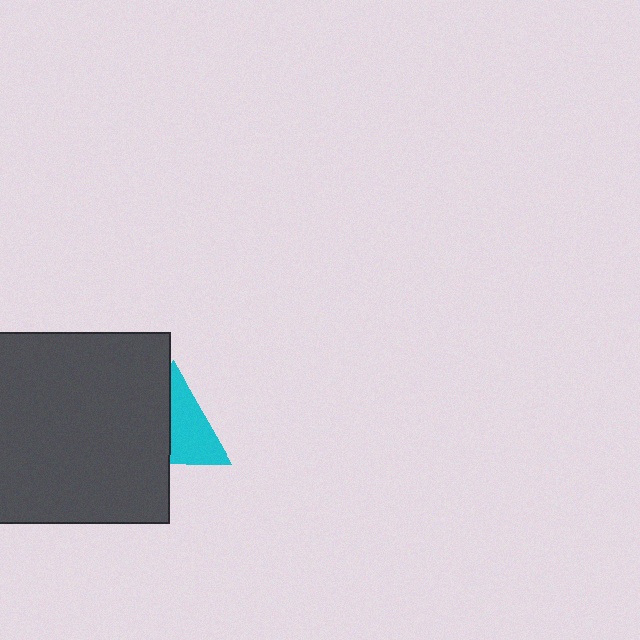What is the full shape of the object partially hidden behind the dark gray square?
The partially hidden object is a cyan triangle.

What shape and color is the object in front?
The object in front is a dark gray square.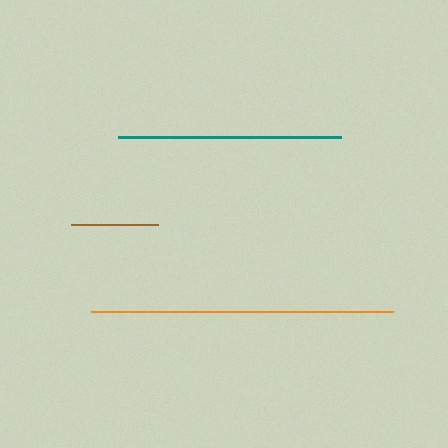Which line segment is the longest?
The orange line is the longest at approximately 303 pixels.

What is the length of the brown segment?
The brown segment is approximately 86 pixels long.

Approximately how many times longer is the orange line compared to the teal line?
The orange line is approximately 1.4 times the length of the teal line.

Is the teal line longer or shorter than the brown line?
The teal line is longer than the brown line.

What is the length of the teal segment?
The teal segment is approximately 223 pixels long.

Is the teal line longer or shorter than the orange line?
The orange line is longer than the teal line.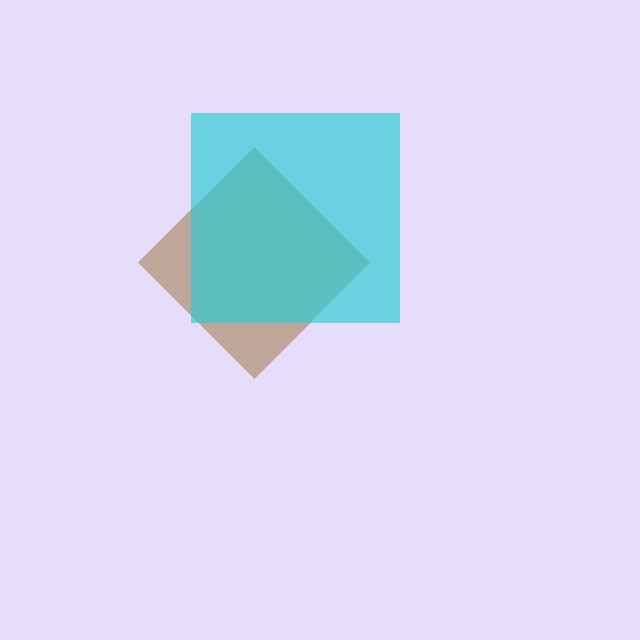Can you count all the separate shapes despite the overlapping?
Yes, there are 2 separate shapes.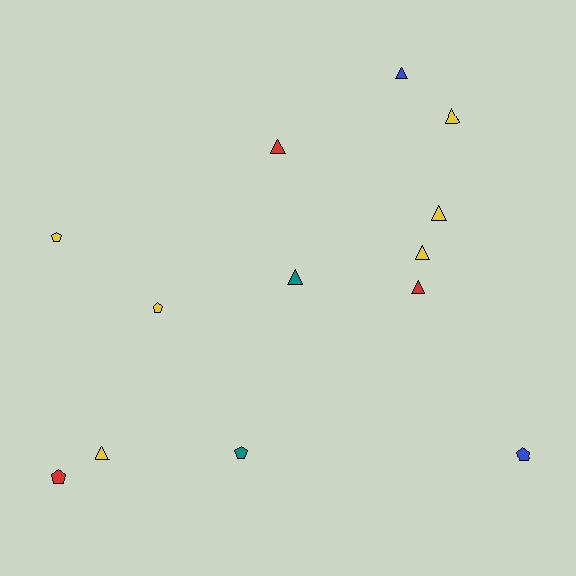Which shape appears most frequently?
Triangle, with 8 objects.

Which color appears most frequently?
Yellow, with 6 objects.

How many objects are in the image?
There are 13 objects.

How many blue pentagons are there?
There is 1 blue pentagon.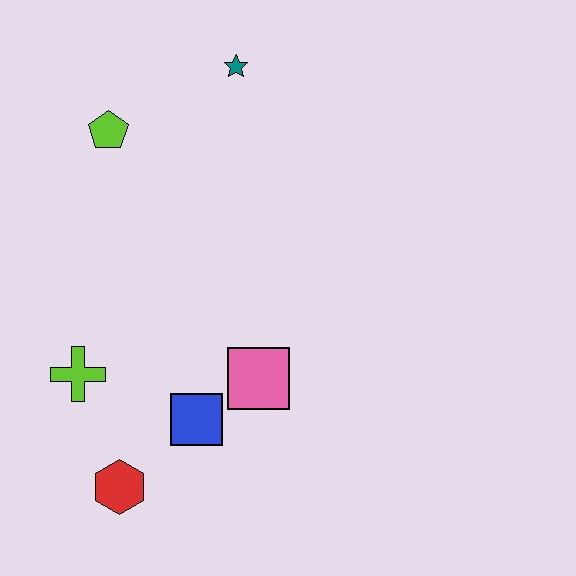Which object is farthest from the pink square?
The teal star is farthest from the pink square.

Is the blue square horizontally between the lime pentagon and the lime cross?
No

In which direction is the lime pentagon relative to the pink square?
The lime pentagon is above the pink square.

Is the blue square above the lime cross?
No